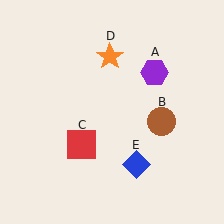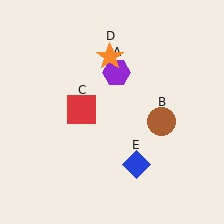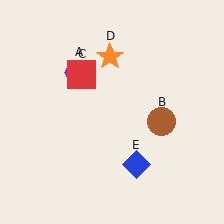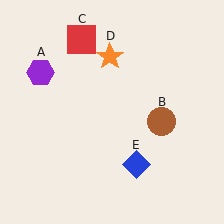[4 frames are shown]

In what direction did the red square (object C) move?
The red square (object C) moved up.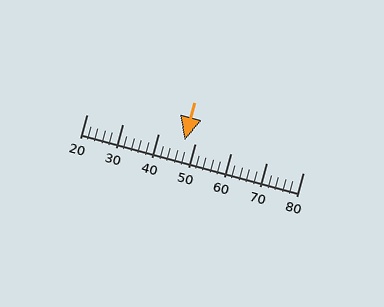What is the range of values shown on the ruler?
The ruler shows values from 20 to 80.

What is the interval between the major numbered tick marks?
The major tick marks are spaced 10 units apart.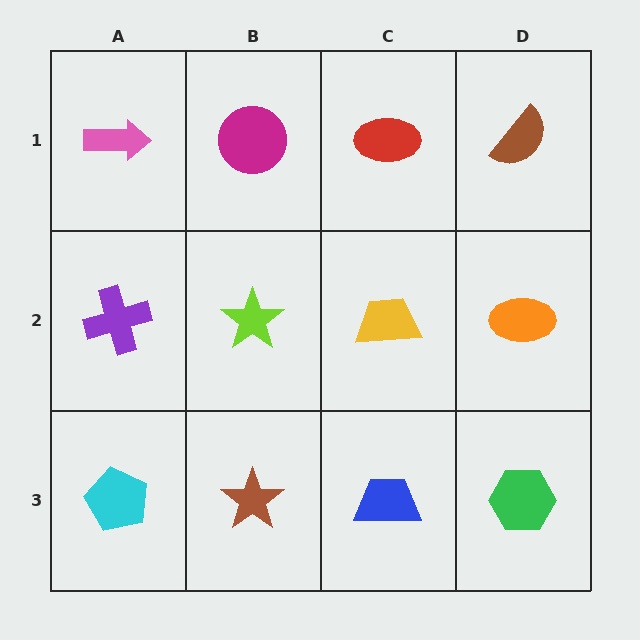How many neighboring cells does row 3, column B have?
3.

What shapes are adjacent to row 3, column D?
An orange ellipse (row 2, column D), a blue trapezoid (row 3, column C).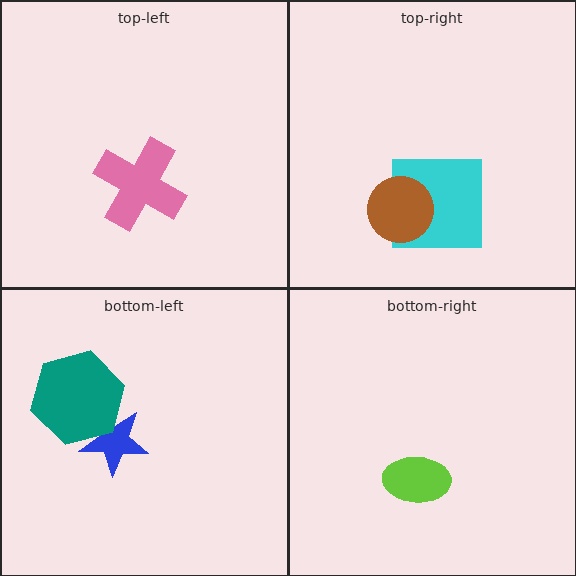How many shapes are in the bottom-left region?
2.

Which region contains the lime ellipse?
The bottom-right region.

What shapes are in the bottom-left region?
The blue star, the teal hexagon.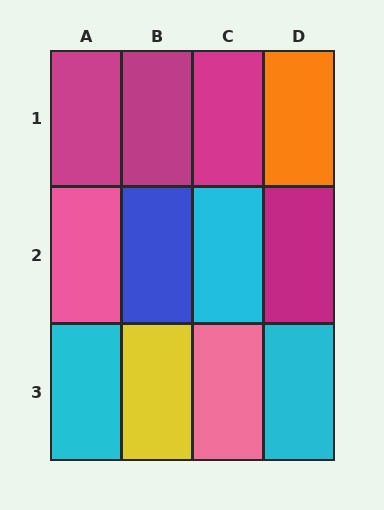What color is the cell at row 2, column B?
Blue.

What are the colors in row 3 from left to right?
Cyan, yellow, pink, cyan.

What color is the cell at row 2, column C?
Cyan.